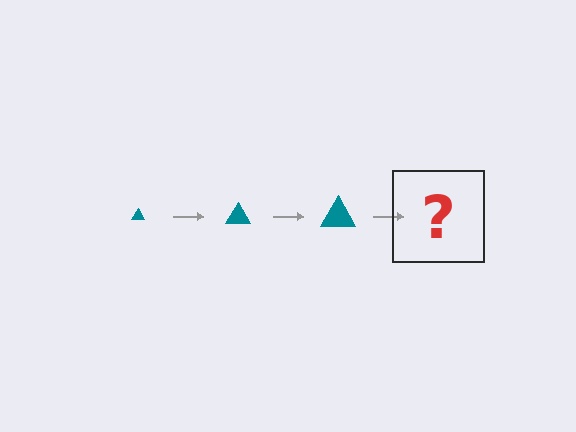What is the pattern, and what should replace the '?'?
The pattern is that the triangle gets progressively larger each step. The '?' should be a teal triangle, larger than the previous one.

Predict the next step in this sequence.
The next step is a teal triangle, larger than the previous one.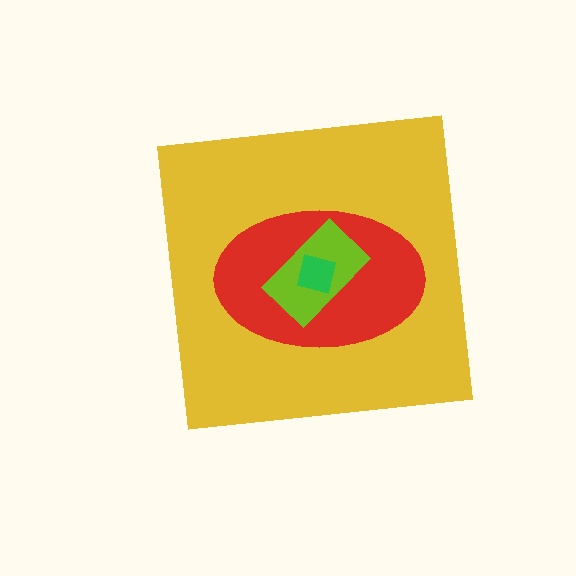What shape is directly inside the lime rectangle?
The green square.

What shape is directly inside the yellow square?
The red ellipse.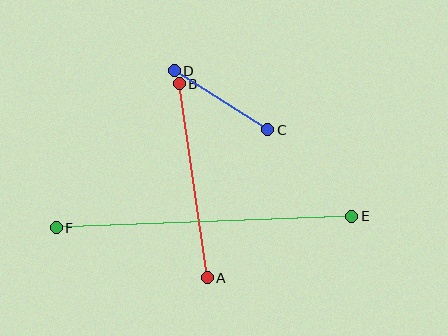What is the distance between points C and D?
The distance is approximately 111 pixels.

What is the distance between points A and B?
The distance is approximately 196 pixels.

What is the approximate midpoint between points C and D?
The midpoint is at approximately (221, 100) pixels.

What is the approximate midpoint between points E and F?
The midpoint is at approximately (204, 222) pixels.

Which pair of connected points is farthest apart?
Points E and F are farthest apart.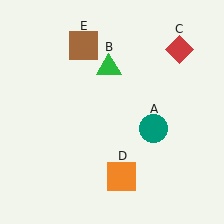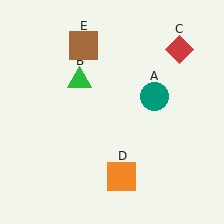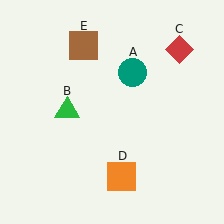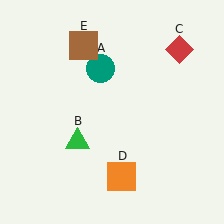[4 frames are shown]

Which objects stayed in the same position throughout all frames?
Red diamond (object C) and orange square (object D) and brown square (object E) remained stationary.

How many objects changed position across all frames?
2 objects changed position: teal circle (object A), green triangle (object B).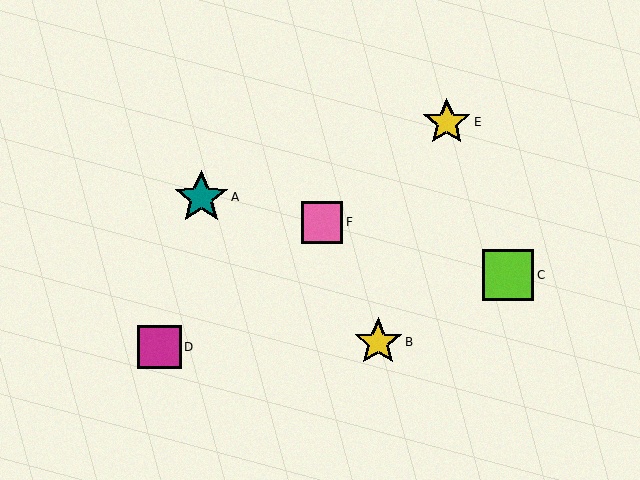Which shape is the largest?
The teal star (labeled A) is the largest.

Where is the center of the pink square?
The center of the pink square is at (322, 222).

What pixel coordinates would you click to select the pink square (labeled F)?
Click at (322, 222) to select the pink square F.